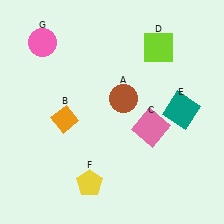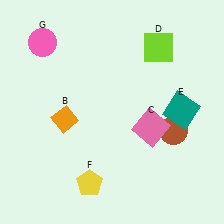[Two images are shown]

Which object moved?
The brown circle (A) moved right.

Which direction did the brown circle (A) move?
The brown circle (A) moved right.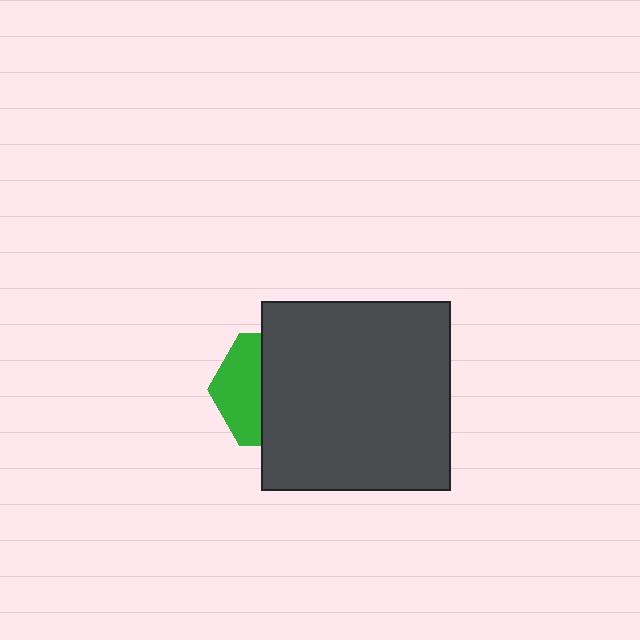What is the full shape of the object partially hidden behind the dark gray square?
The partially hidden object is a green hexagon.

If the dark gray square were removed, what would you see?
You would see the complete green hexagon.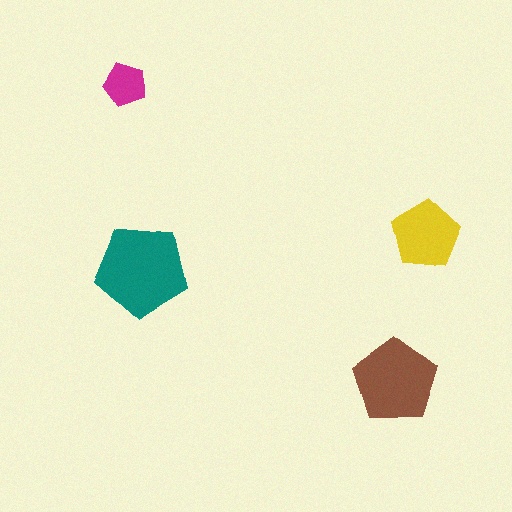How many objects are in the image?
There are 4 objects in the image.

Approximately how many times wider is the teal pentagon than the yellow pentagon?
About 1.5 times wider.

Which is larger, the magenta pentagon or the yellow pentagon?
The yellow one.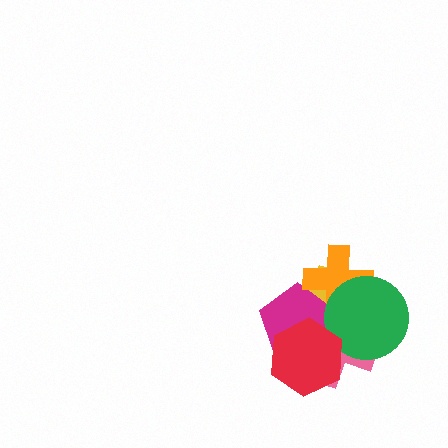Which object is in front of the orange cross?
The green circle is in front of the orange cross.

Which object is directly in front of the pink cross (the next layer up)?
The green circle is directly in front of the pink cross.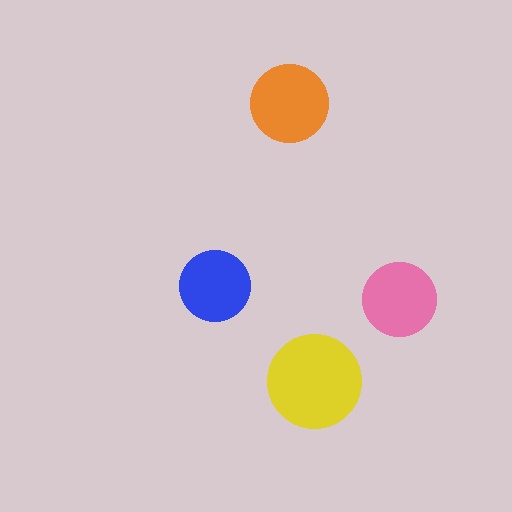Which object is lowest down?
The yellow circle is bottommost.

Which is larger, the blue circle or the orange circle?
The orange one.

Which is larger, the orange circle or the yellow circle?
The yellow one.